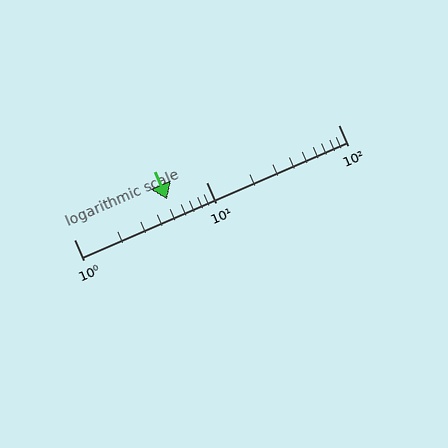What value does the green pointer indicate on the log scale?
The pointer indicates approximately 5.1.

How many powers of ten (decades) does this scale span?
The scale spans 2 decades, from 1 to 100.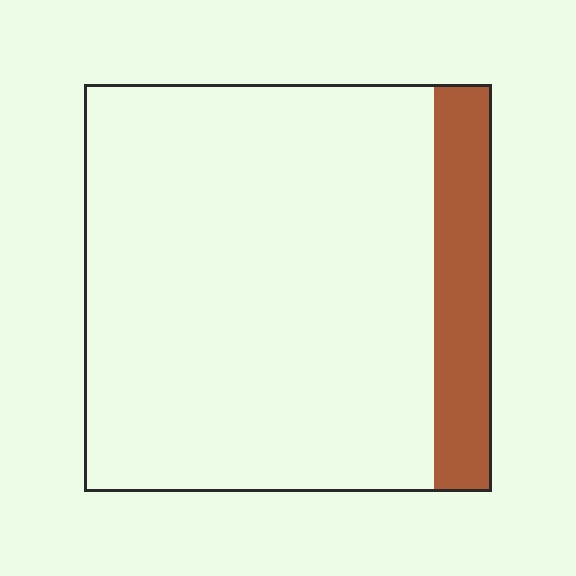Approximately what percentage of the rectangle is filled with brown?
Approximately 15%.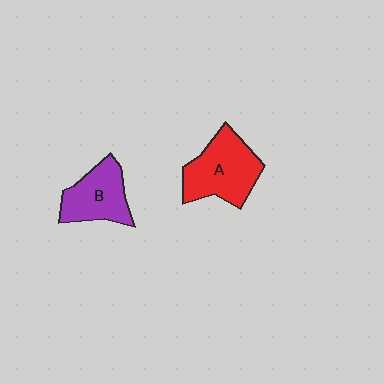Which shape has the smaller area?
Shape B (purple).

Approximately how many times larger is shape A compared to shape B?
Approximately 1.3 times.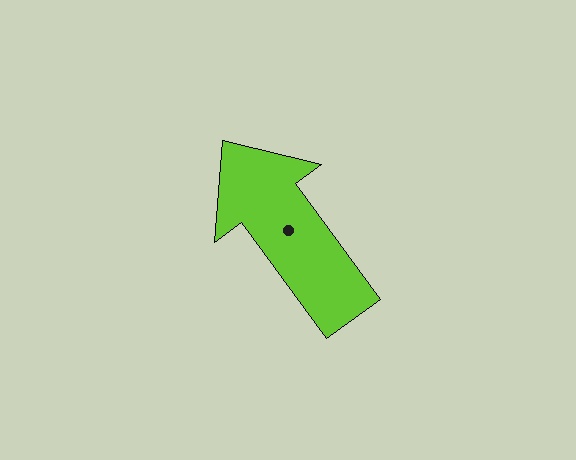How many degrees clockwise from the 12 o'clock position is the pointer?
Approximately 324 degrees.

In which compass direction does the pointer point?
Northwest.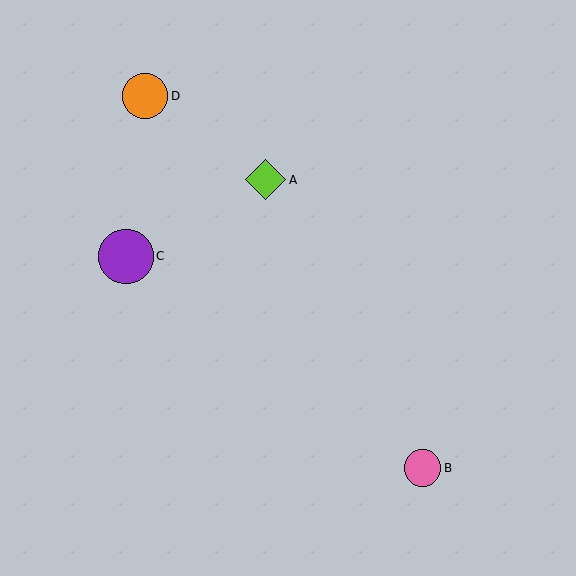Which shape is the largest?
The purple circle (labeled C) is the largest.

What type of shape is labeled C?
Shape C is a purple circle.